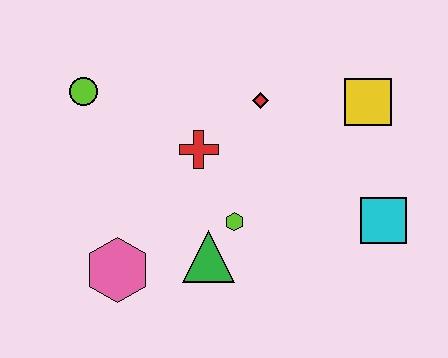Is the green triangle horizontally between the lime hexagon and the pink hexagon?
Yes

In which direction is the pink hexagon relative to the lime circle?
The pink hexagon is below the lime circle.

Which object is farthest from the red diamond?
The pink hexagon is farthest from the red diamond.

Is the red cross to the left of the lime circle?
No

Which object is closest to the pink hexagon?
The green triangle is closest to the pink hexagon.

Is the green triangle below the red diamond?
Yes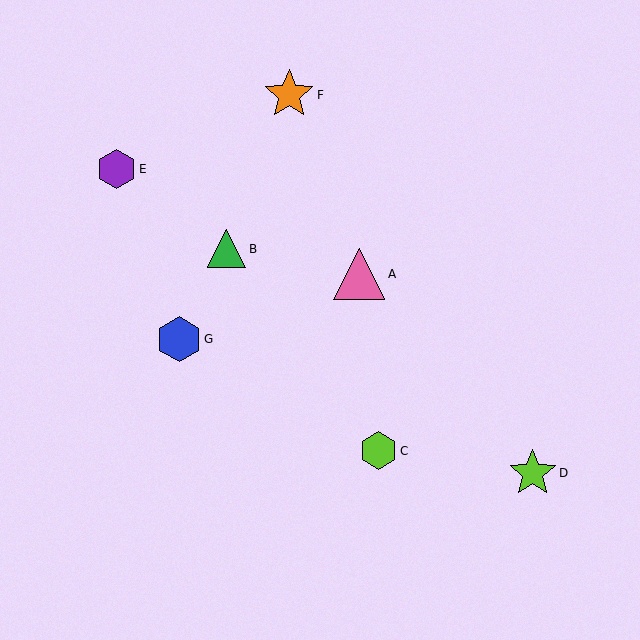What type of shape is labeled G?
Shape G is a blue hexagon.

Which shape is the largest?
The pink triangle (labeled A) is the largest.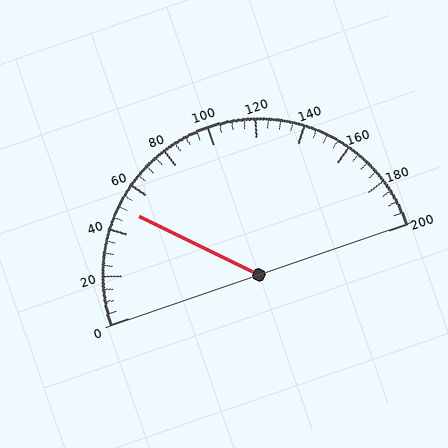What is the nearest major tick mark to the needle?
The nearest major tick mark is 40.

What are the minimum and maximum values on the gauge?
The gauge ranges from 0 to 200.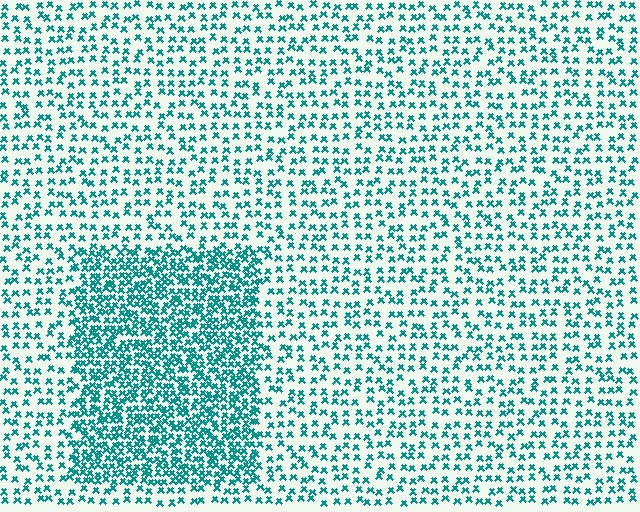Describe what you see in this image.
The image contains small teal elements arranged at two different densities. A rectangle-shaped region is visible where the elements are more densely packed than the surrounding area.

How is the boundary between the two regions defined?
The boundary is defined by a change in element density (approximately 2.2x ratio). All elements are the same color, size, and shape.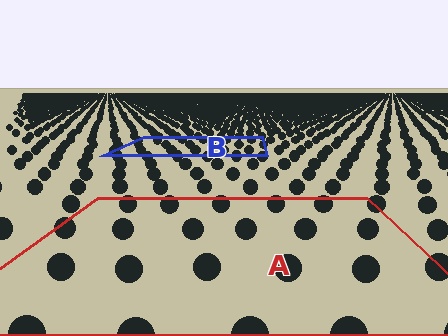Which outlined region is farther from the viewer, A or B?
Region B is farther from the viewer — the texture elements inside it appear smaller and more densely packed.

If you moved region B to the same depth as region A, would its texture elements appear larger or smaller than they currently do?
They would appear larger. At a closer depth, the same texture elements are projected at a bigger on-screen size.